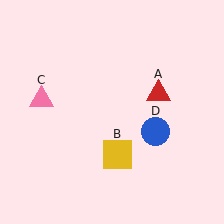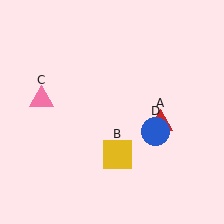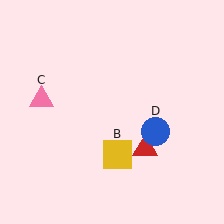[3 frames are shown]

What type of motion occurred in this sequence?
The red triangle (object A) rotated clockwise around the center of the scene.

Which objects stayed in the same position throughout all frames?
Yellow square (object B) and pink triangle (object C) and blue circle (object D) remained stationary.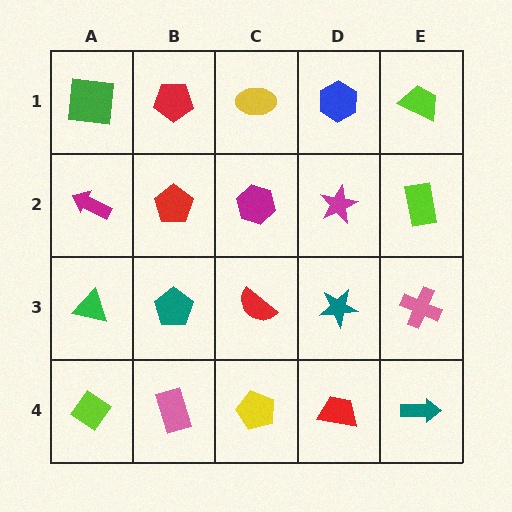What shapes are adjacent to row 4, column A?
A green triangle (row 3, column A), a pink rectangle (row 4, column B).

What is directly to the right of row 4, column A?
A pink rectangle.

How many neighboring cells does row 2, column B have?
4.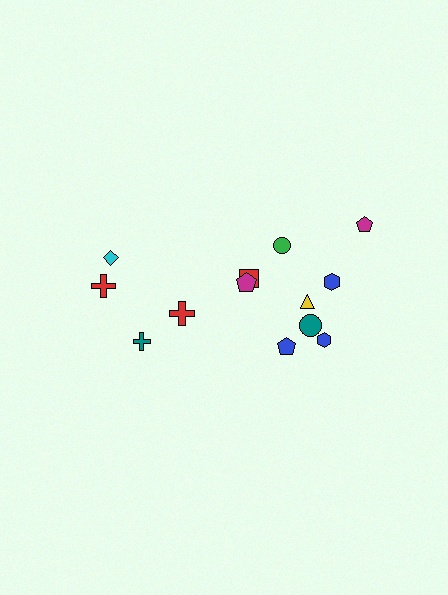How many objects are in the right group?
There are 8 objects.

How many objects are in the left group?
There are 5 objects.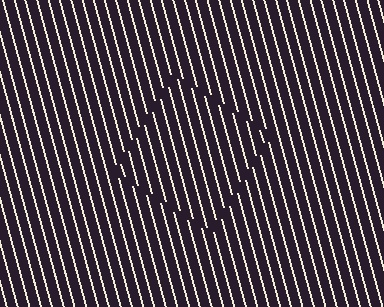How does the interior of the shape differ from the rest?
The interior of the shape contains the same grating, shifted by half a period — the contour is defined by the phase discontinuity where line-ends from the inner and outer gratings abut.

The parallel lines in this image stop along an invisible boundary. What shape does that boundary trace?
An illusory square. The interior of the shape contains the same grating, shifted by half a period — the contour is defined by the phase discontinuity where line-ends from the inner and outer gratings abut.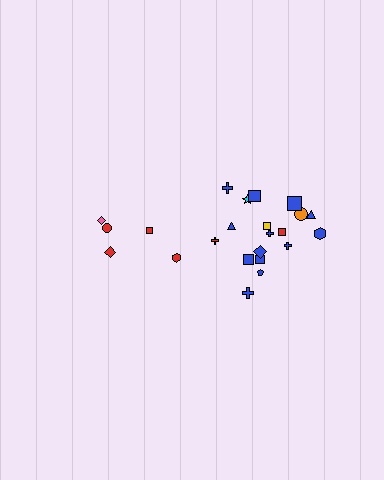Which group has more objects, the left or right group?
The right group.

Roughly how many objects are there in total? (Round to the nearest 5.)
Roughly 25 objects in total.